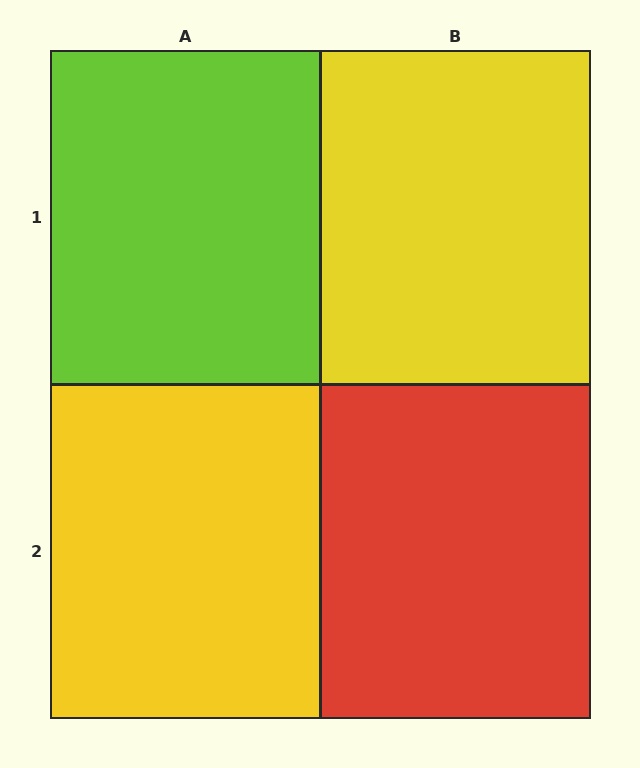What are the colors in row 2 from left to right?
Yellow, red.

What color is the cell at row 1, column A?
Lime.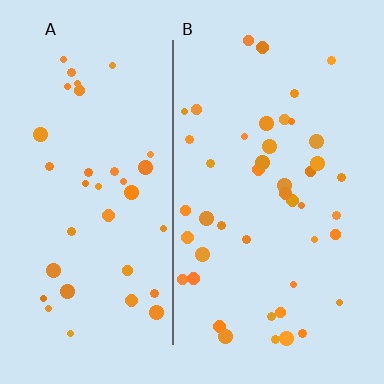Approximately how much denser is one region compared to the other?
Approximately 1.2× — region B over region A.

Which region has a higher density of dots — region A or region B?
B (the right).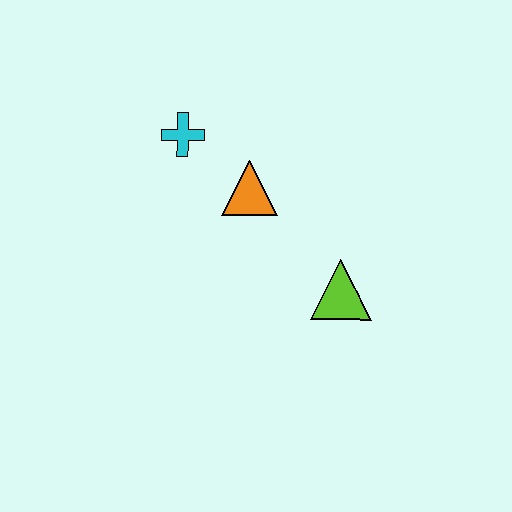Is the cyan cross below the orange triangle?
No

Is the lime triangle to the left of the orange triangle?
No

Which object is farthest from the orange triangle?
The lime triangle is farthest from the orange triangle.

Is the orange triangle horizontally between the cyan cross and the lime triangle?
Yes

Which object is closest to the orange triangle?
The cyan cross is closest to the orange triangle.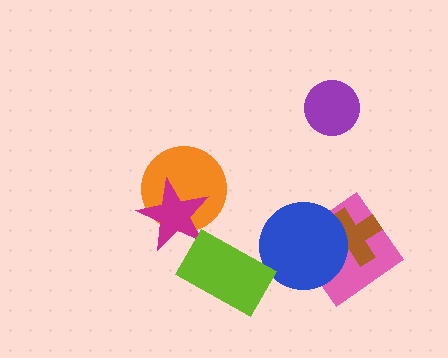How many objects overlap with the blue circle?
2 objects overlap with the blue circle.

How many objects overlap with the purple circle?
0 objects overlap with the purple circle.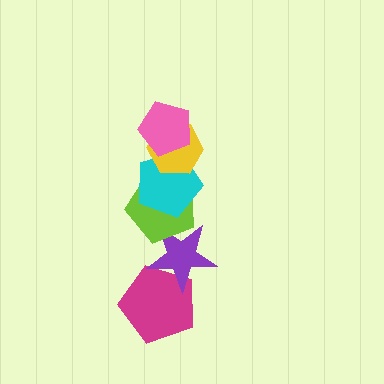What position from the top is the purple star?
The purple star is 5th from the top.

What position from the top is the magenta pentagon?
The magenta pentagon is 6th from the top.